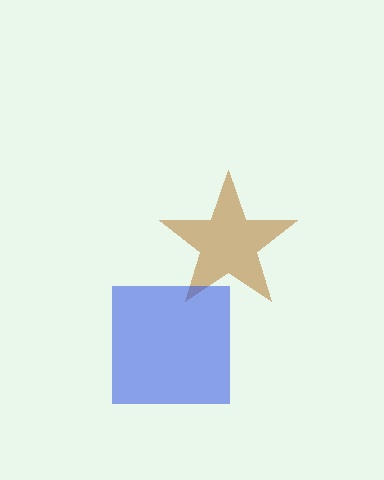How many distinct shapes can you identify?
There are 2 distinct shapes: a brown star, a blue square.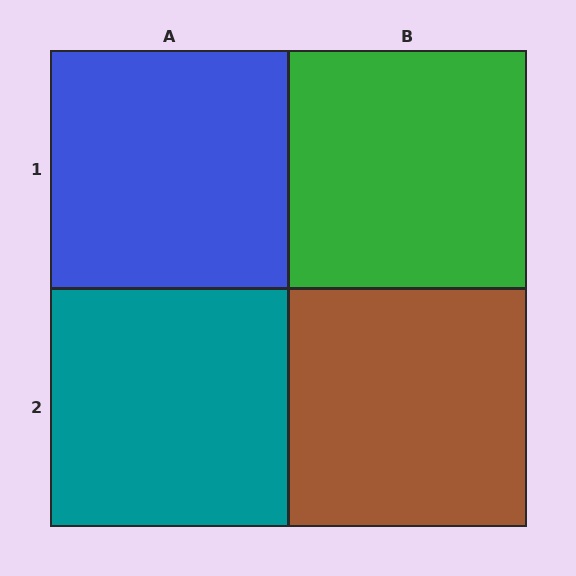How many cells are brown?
1 cell is brown.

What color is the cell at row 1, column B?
Green.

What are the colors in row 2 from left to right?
Teal, brown.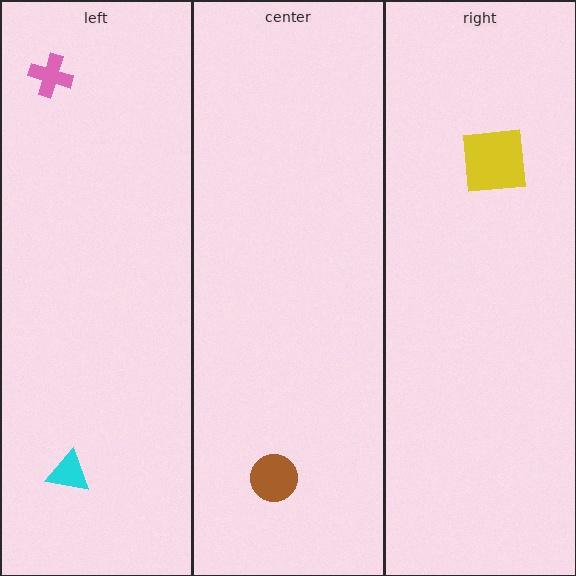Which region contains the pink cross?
The left region.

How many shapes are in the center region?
1.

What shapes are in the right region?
The yellow square.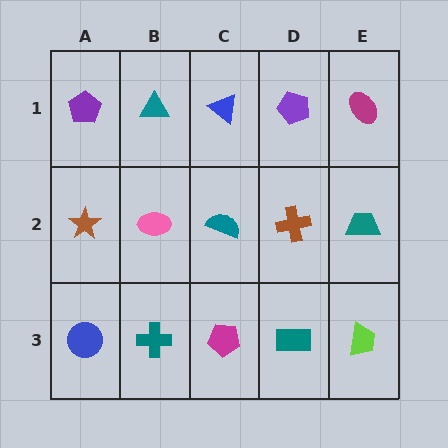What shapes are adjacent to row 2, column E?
A magenta ellipse (row 1, column E), a lime trapezoid (row 3, column E), a brown cross (row 2, column D).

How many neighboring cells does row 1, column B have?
3.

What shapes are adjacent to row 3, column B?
A pink ellipse (row 2, column B), a blue circle (row 3, column A), a magenta pentagon (row 3, column C).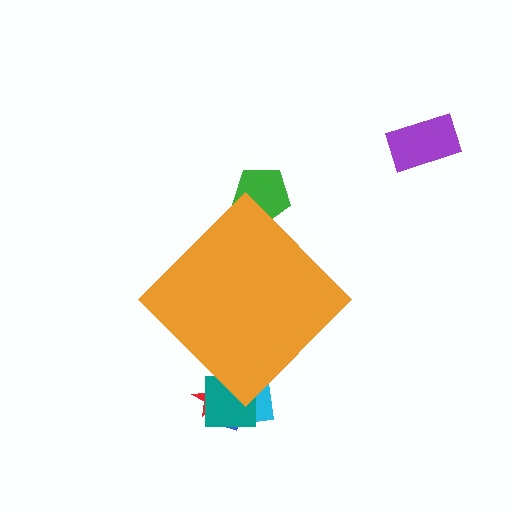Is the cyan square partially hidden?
Yes, the cyan square is partially hidden behind the orange diamond.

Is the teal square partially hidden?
Yes, the teal square is partially hidden behind the orange diamond.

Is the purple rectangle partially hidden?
No, the purple rectangle is fully visible.